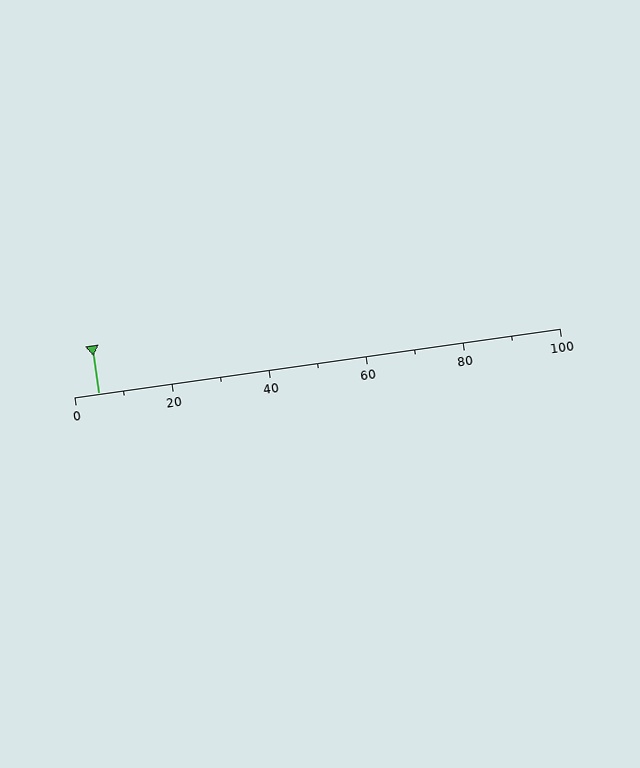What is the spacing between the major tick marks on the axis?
The major ticks are spaced 20 apart.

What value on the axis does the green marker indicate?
The marker indicates approximately 5.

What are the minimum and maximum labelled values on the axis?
The axis runs from 0 to 100.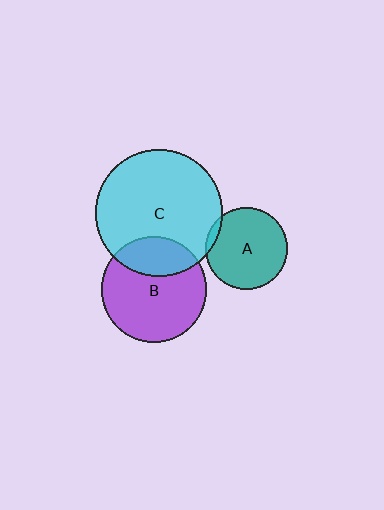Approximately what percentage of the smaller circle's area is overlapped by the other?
Approximately 25%.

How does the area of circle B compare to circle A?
Approximately 1.6 times.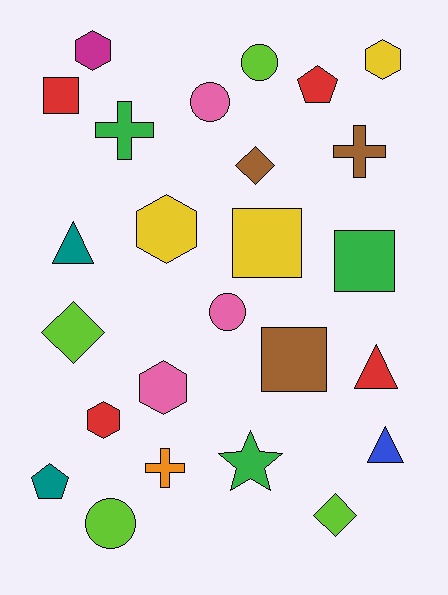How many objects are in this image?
There are 25 objects.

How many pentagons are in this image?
There are 2 pentagons.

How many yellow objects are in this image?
There are 3 yellow objects.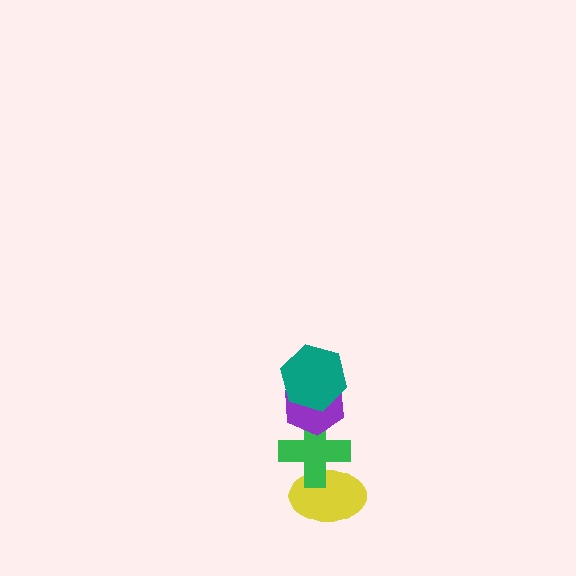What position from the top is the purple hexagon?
The purple hexagon is 2nd from the top.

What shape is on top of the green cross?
The purple hexagon is on top of the green cross.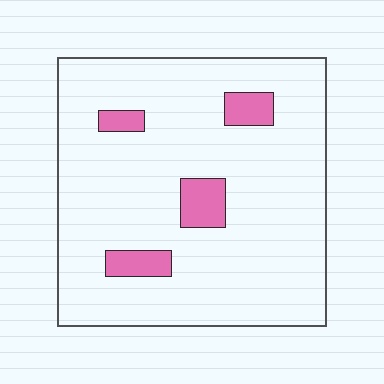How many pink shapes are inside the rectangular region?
4.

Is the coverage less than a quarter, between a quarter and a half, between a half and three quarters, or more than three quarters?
Less than a quarter.